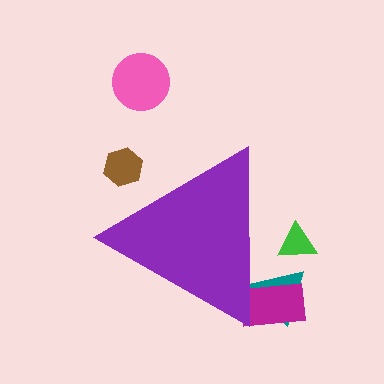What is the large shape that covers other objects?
A purple triangle.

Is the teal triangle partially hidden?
Yes, the teal triangle is partially hidden behind the purple triangle.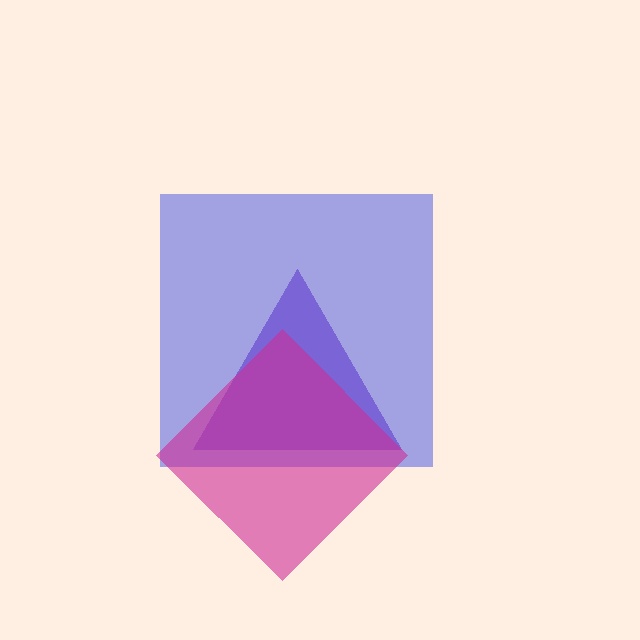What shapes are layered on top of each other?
The layered shapes are: a purple triangle, a blue square, a magenta diamond.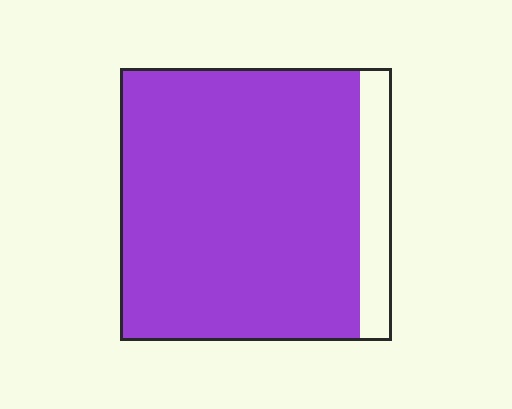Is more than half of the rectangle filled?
Yes.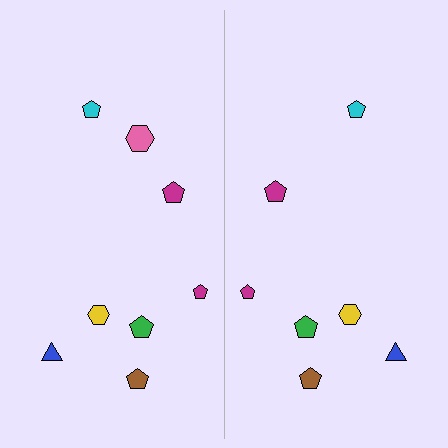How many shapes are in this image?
There are 15 shapes in this image.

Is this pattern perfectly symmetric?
No, the pattern is not perfectly symmetric. A pink hexagon is missing from the right side.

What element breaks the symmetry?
A pink hexagon is missing from the right side.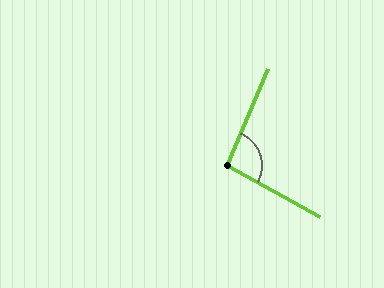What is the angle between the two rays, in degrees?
Approximately 96 degrees.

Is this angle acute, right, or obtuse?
It is obtuse.